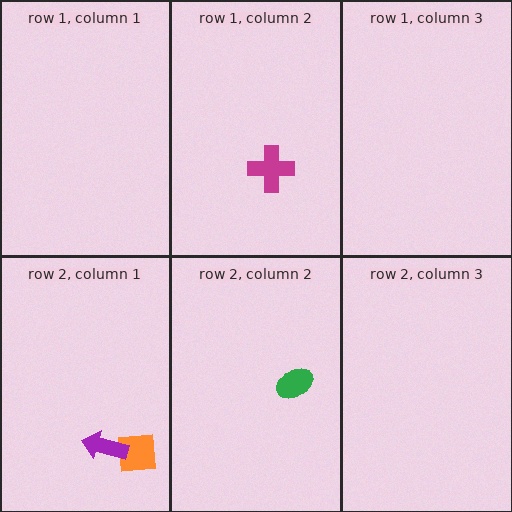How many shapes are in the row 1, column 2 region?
1.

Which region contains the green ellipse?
The row 2, column 2 region.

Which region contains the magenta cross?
The row 1, column 2 region.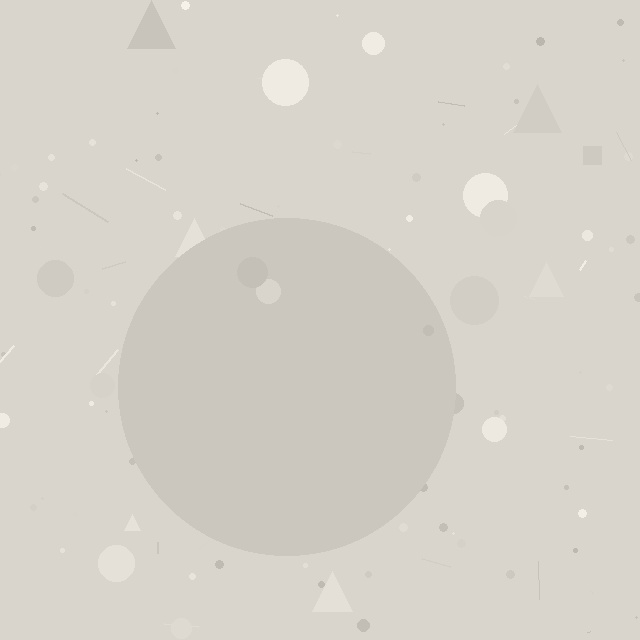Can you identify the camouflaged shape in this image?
The camouflaged shape is a circle.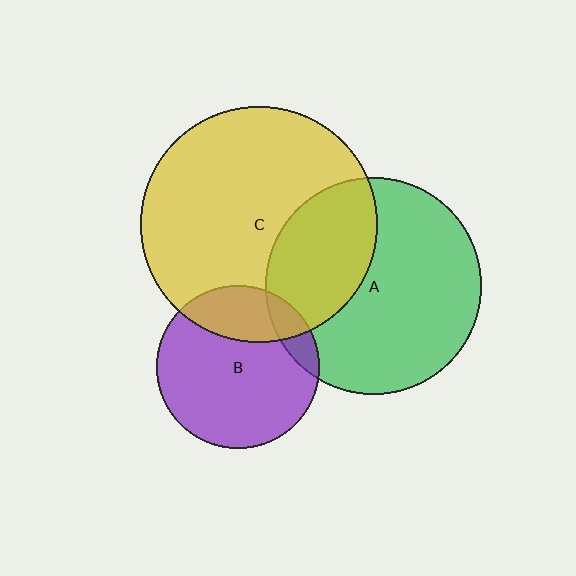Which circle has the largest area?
Circle C (yellow).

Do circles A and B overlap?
Yes.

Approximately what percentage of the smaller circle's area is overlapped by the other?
Approximately 10%.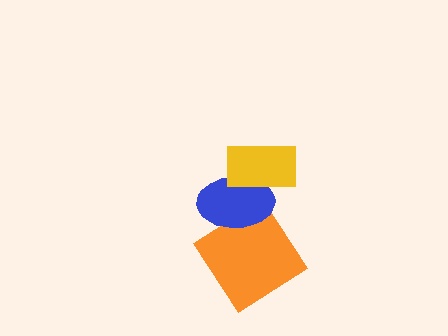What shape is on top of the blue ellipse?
The yellow rectangle is on top of the blue ellipse.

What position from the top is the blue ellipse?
The blue ellipse is 2nd from the top.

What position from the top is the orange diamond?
The orange diamond is 3rd from the top.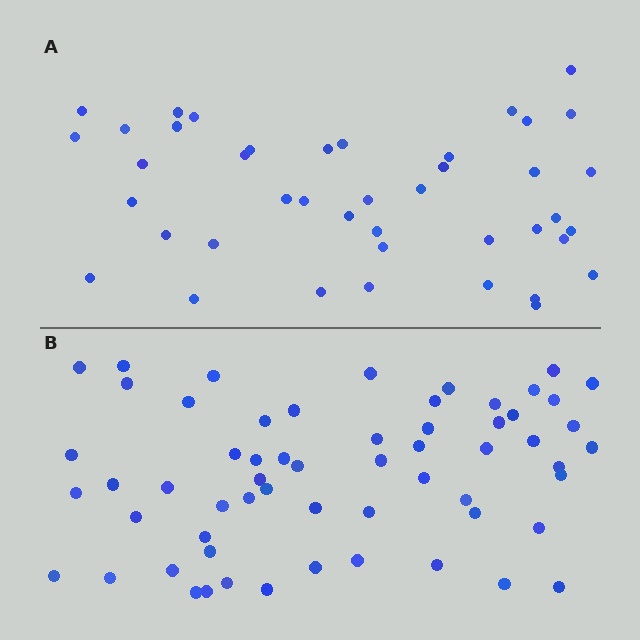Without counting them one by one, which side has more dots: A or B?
Region B (the bottom region) has more dots.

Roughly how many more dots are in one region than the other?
Region B has approximately 20 more dots than region A.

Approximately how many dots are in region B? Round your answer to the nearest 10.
About 60 dots.